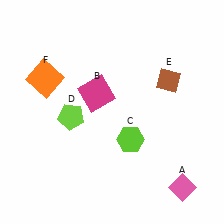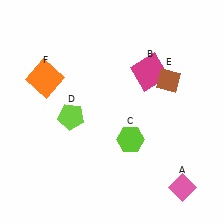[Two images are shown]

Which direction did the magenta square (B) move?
The magenta square (B) moved right.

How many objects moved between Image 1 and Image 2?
1 object moved between the two images.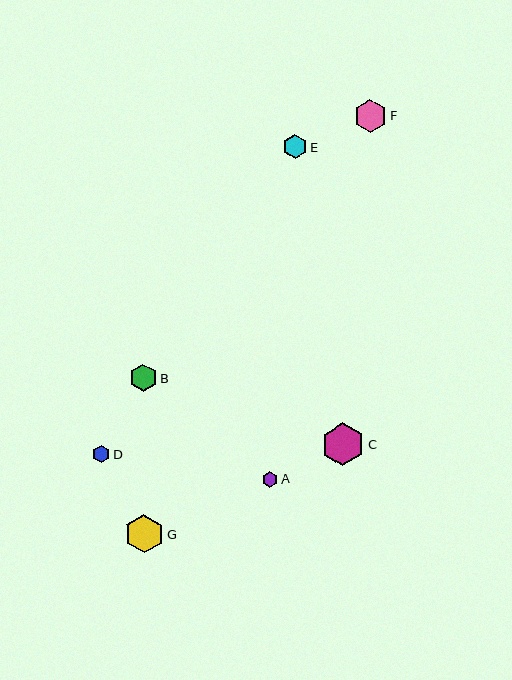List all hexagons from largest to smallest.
From largest to smallest: C, G, F, B, E, D, A.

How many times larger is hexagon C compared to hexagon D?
Hexagon C is approximately 2.6 times the size of hexagon D.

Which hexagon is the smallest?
Hexagon A is the smallest with a size of approximately 16 pixels.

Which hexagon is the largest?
Hexagon C is the largest with a size of approximately 43 pixels.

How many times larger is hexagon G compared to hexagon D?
Hexagon G is approximately 2.3 times the size of hexagon D.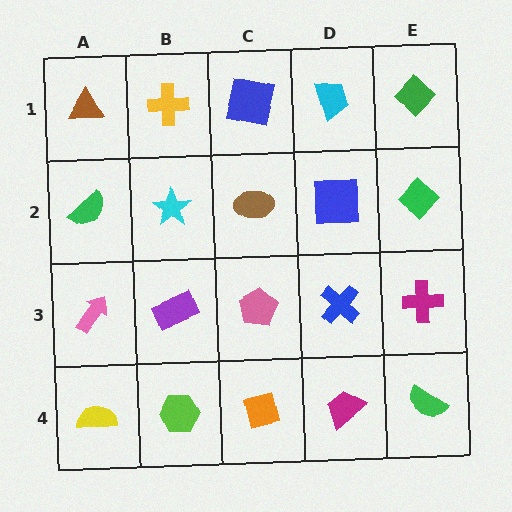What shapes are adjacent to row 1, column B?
A cyan star (row 2, column B), a brown triangle (row 1, column A), a blue square (row 1, column C).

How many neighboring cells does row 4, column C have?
3.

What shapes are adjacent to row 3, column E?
A green diamond (row 2, column E), a green semicircle (row 4, column E), a blue cross (row 3, column D).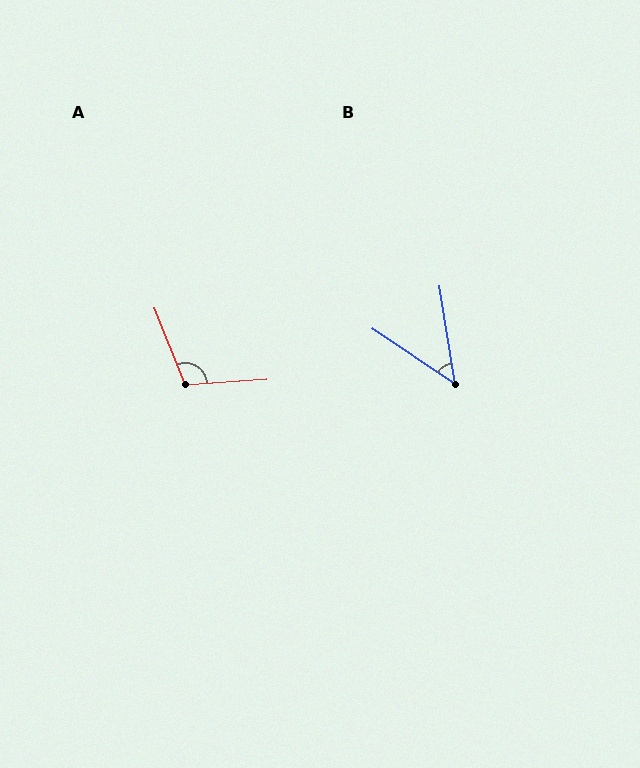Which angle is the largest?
A, at approximately 108 degrees.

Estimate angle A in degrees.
Approximately 108 degrees.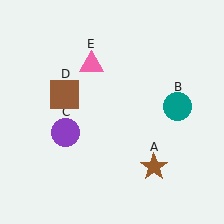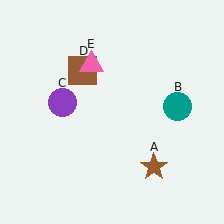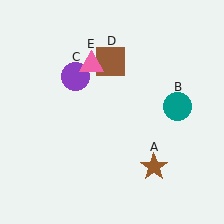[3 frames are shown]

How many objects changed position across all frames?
2 objects changed position: purple circle (object C), brown square (object D).